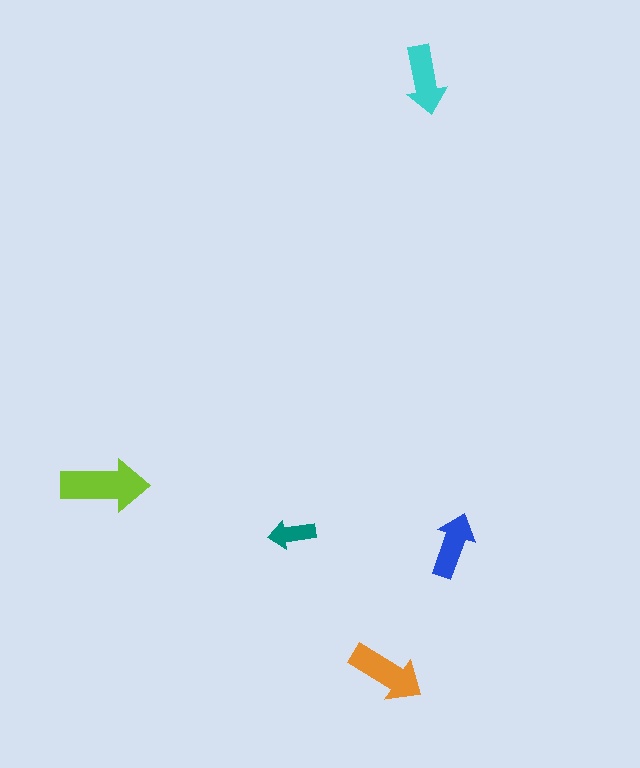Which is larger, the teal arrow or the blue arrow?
The blue one.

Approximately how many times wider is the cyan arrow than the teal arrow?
About 1.5 times wider.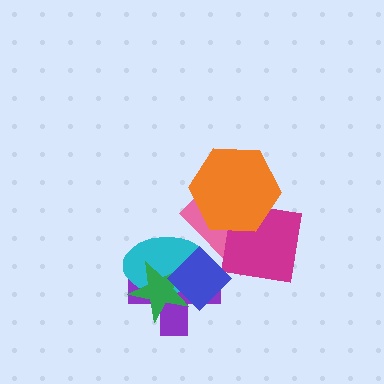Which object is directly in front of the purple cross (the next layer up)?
The cyan ellipse is directly in front of the purple cross.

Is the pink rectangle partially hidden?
Yes, it is partially covered by another shape.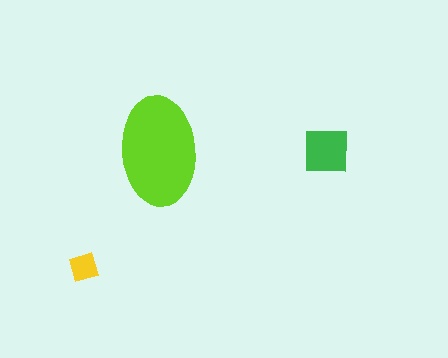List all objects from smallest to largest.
The yellow diamond, the green square, the lime ellipse.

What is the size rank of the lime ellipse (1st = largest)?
1st.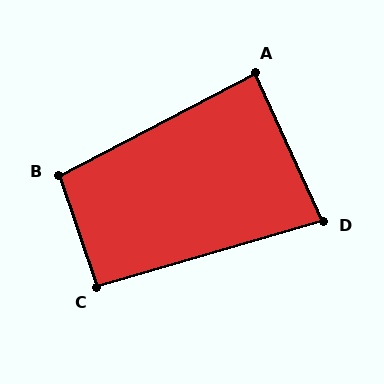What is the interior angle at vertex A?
Approximately 87 degrees (approximately right).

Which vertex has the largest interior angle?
B, at approximately 98 degrees.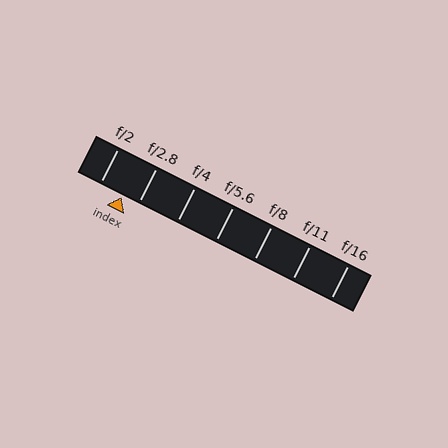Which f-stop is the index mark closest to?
The index mark is closest to f/2.8.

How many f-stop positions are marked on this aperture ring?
There are 7 f-stop positions marked.